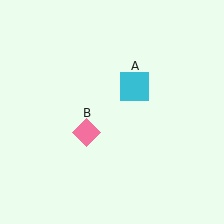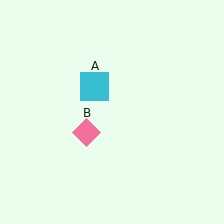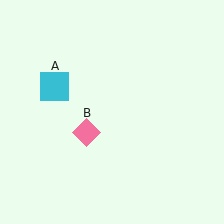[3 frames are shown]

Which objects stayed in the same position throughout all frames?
Pink diamond (object B) remained stationary.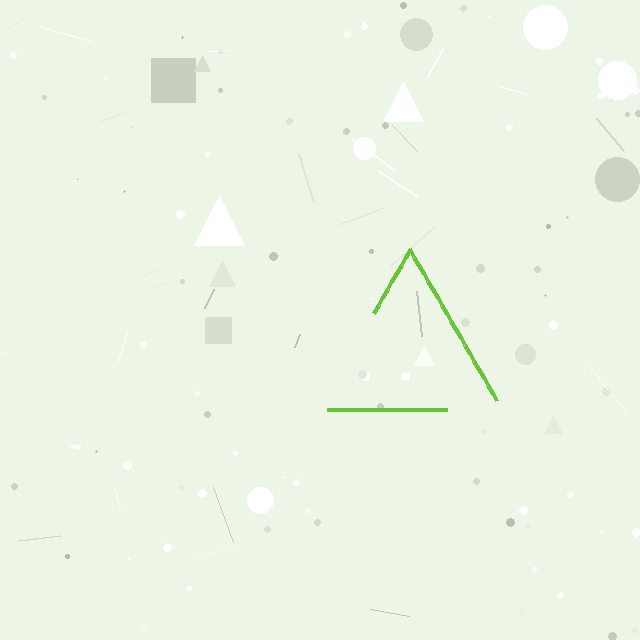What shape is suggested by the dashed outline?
The dashed outline suggests a triangle.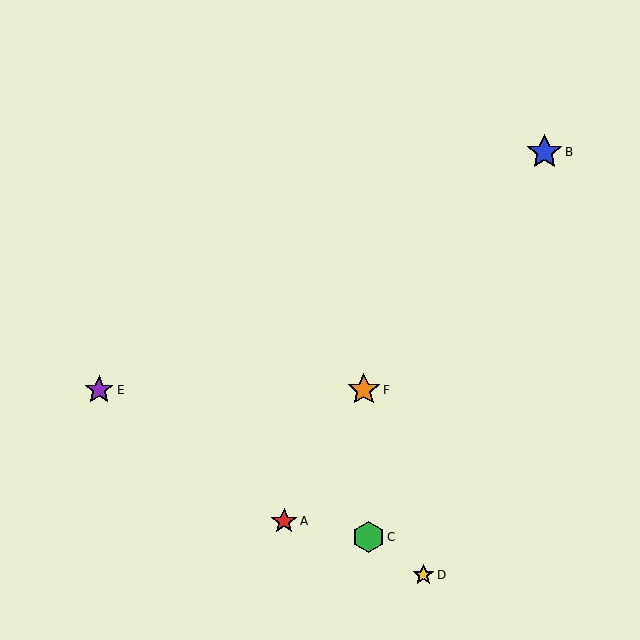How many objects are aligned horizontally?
2 objects (E, F) are aligned horizontally.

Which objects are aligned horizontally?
Objects E, F are aligned horizontally.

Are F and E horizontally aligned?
Yes, both are at y≈390.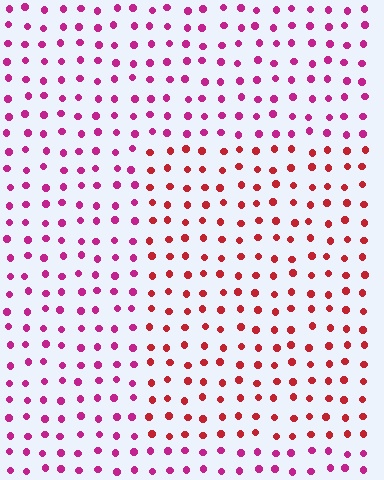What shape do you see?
I see a rectangle.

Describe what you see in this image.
The image is filled with small magenta elements in a uniform arrangement. A rectangle-shaped region is visible where the elements are tinted to a slightly different hue, forming a subtle color boundary.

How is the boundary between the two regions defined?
The boundary is defined purely by a slight shift in hue (about 36 degrees). Spacing, size, and orientation are identical on both sides.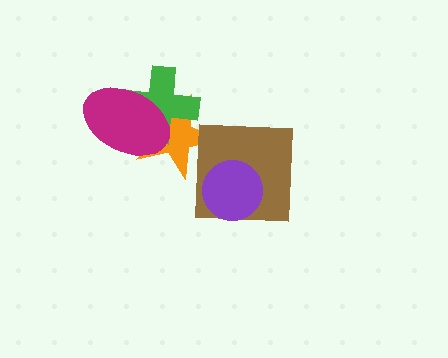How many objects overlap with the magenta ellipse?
2 objects overlap with the magenta ellipse.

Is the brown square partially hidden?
Yes, it is partially covered by another shape.